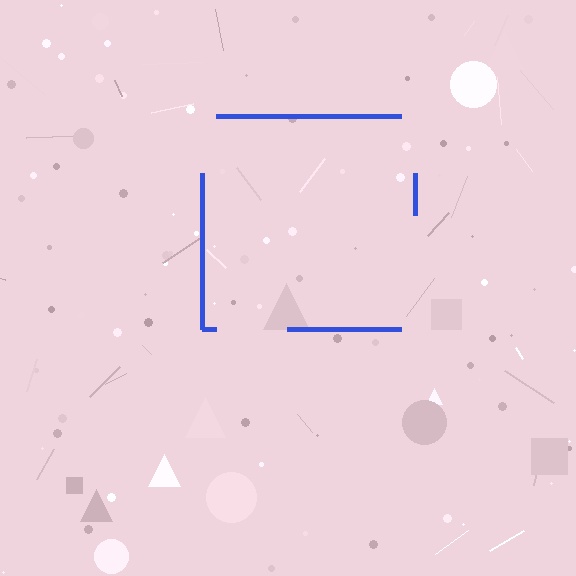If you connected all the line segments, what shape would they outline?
They would outline a square.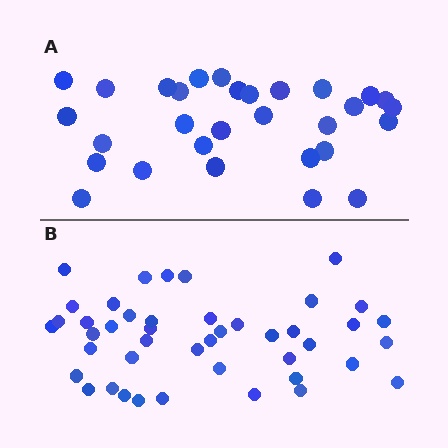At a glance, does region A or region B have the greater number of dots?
Region B (the bottom region) has more dots.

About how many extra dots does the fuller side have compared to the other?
Region B has approximately 15 more dots than region A.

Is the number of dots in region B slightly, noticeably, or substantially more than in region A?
Region B has substantially more. The ratio is roughly 1.5 to 1.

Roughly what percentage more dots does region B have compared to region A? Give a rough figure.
About 45% more.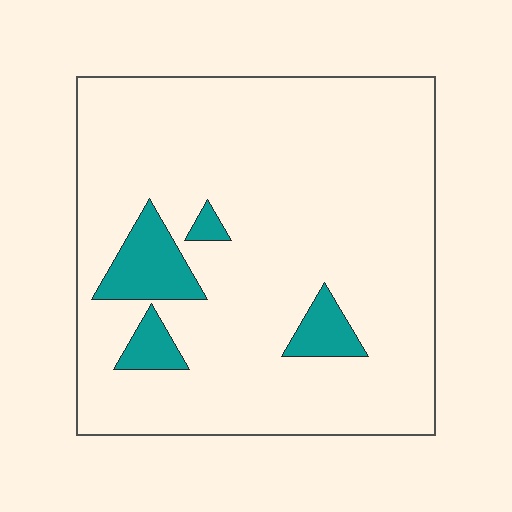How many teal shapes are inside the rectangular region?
4.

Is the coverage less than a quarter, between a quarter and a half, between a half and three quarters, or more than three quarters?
Less than a quarter.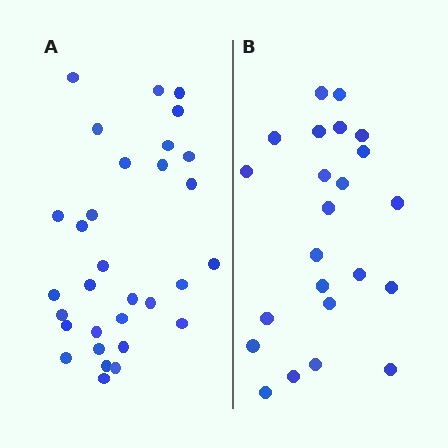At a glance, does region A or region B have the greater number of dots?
Region A (the left region) has more dots.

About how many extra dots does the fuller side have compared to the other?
Region A has roughly 8 or so more dots than region B.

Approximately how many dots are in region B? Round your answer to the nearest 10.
About 20 dots. (The exact count is 23, which rounds to 20.)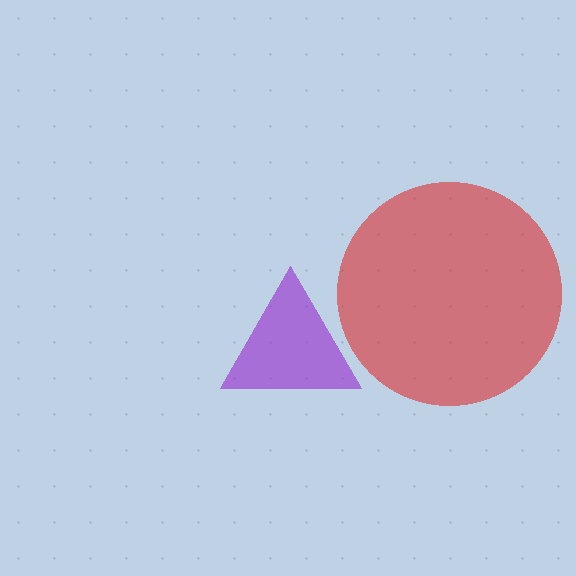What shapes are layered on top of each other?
The layered shapes are: a red circle, a purple triangle.